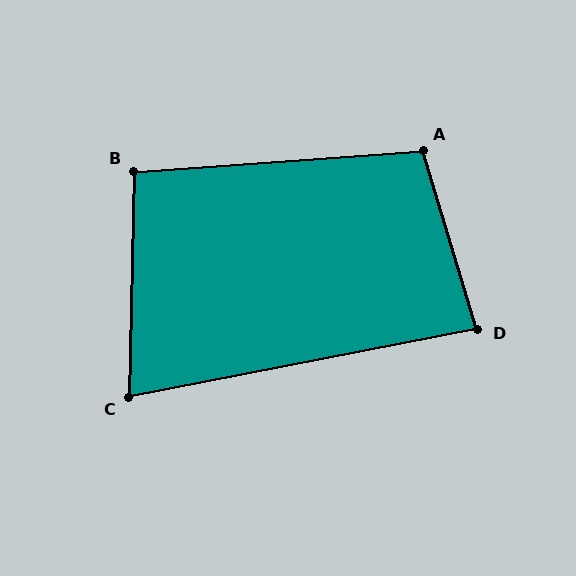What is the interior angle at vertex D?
Approximately 85 degrees (acute).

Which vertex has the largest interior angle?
A, at approximately 102 degrees.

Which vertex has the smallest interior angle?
C, at approximately 78 degrees.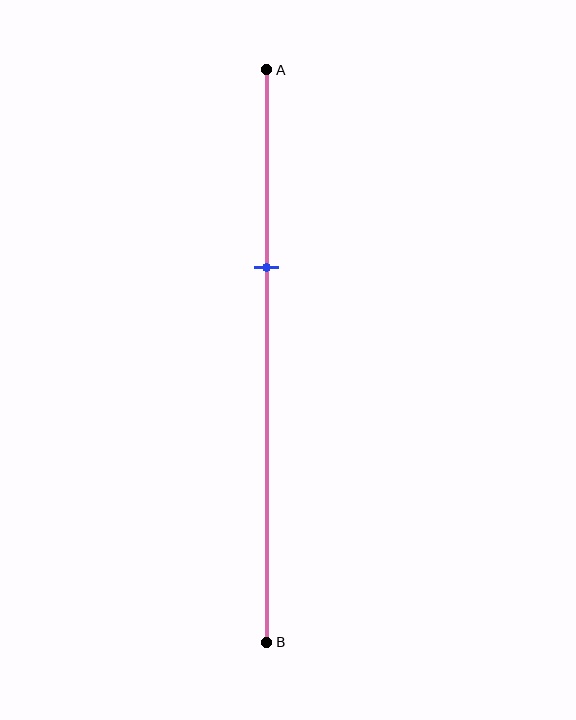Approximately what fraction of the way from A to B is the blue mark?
The blue mark is approximately 35% of the way from A to B.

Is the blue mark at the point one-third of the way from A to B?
Yes, the mark is approximately at the one-third point.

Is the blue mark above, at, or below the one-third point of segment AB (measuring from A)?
The blue mark is approximately at the one-third point of segment AB.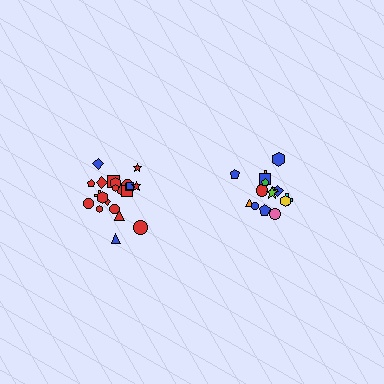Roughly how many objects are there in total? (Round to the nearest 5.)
Roughly 35 objects in total.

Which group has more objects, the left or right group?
The left group.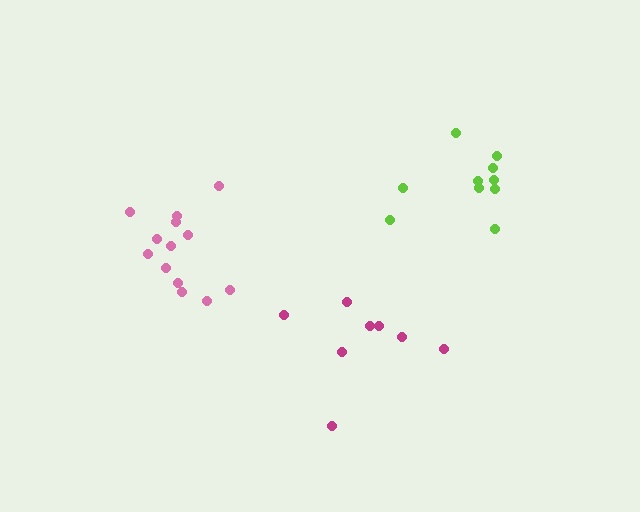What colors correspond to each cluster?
The clusters are colored: pink, lime, magenta.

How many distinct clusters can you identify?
There are 3 distinct clusters.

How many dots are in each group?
Group 1: 13 dots, Group 2: 10 dots, Group 3: 8 dots (31 total).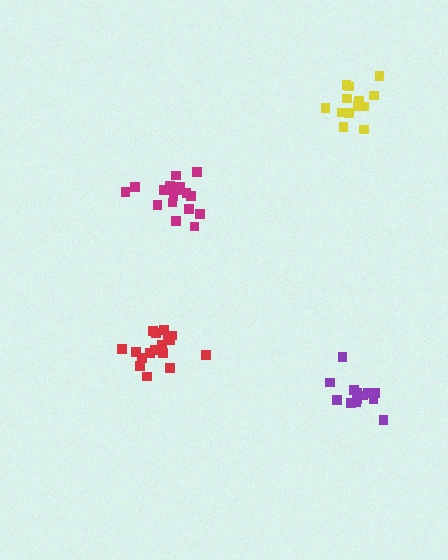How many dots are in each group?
Group 1: 14 dots, Group 2: 13 dots, Group 3: 17 dots, Group 4: 18 dots (62 total).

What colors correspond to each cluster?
The clusters are colored: purple, yellow, magenta, red.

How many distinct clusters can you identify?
There are 4 distinct clusters.